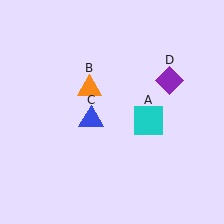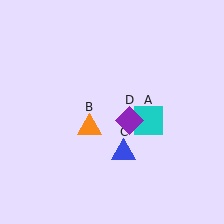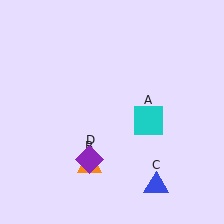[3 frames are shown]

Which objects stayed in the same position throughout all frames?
Cyan square (object A) remained stationary.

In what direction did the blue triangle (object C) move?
The blue triangle (object C) moved down and to the right.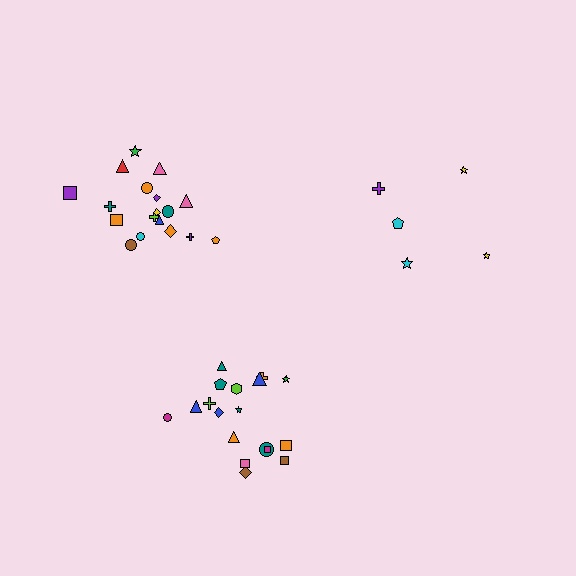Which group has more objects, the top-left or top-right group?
The top-left group.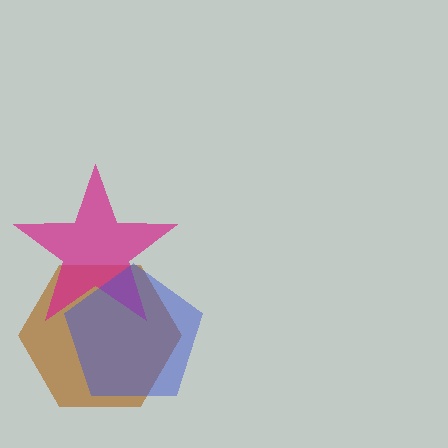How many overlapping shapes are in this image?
There are 3 overlapping shapes in the image.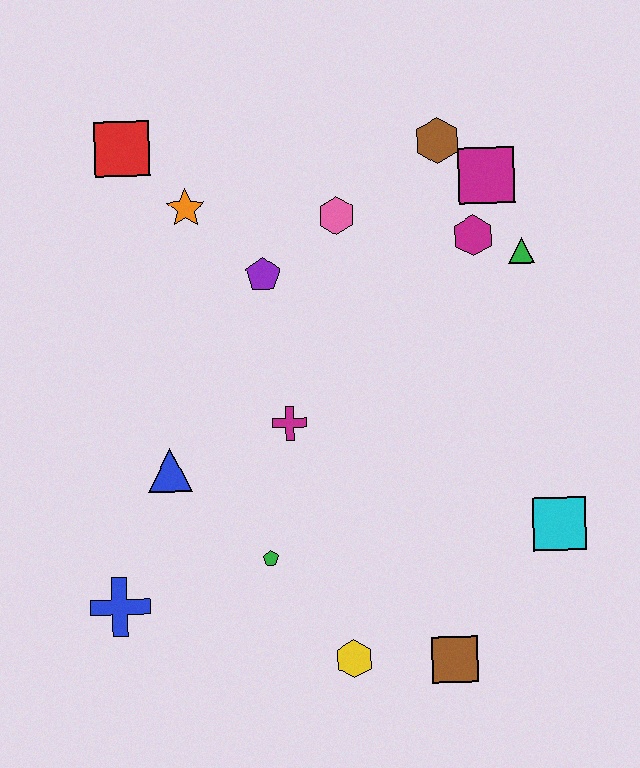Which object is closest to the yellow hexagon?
The brown square is closest to the yellow hexagon.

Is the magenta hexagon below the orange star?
Yes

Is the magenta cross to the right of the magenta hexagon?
No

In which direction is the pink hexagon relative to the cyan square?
The pink hexagon is above the cyan square.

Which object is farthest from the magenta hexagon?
The blue cross is farthest from the magenta hexagon.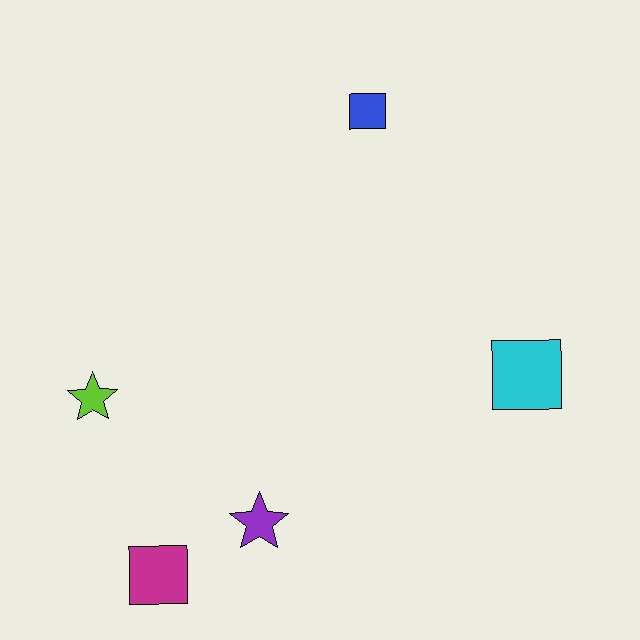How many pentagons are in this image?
There are no pentagons.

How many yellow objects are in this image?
There are no yellow objects.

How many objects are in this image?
There are 5 objects.